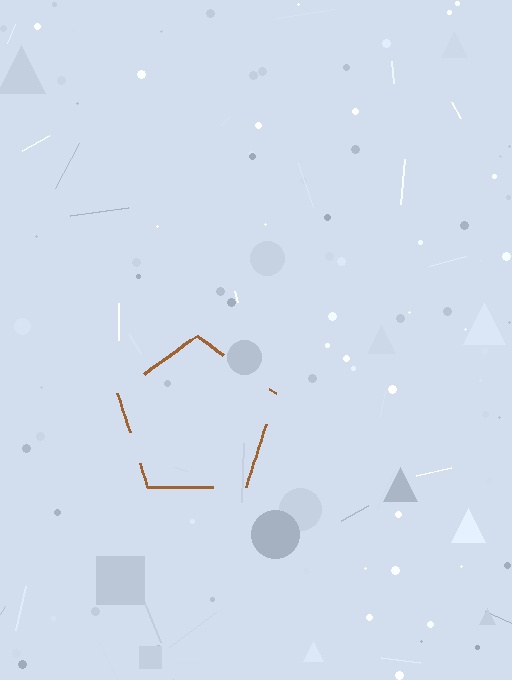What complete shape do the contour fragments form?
The contour fragments form a pentagon.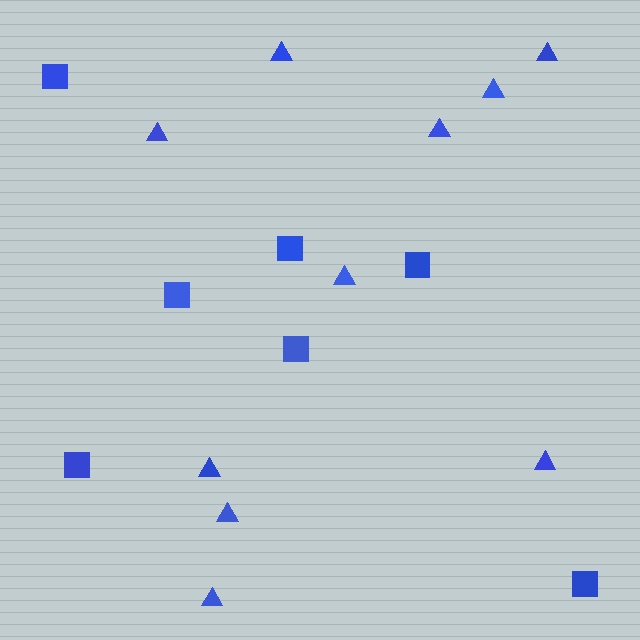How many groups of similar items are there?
There are 2 groups: one group of triangles (10) and one group of squares (7).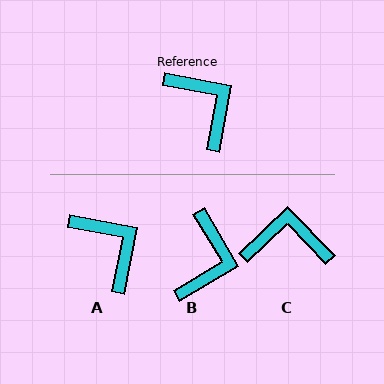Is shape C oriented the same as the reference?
No, it is off by about 54 degrees.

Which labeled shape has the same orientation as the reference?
A.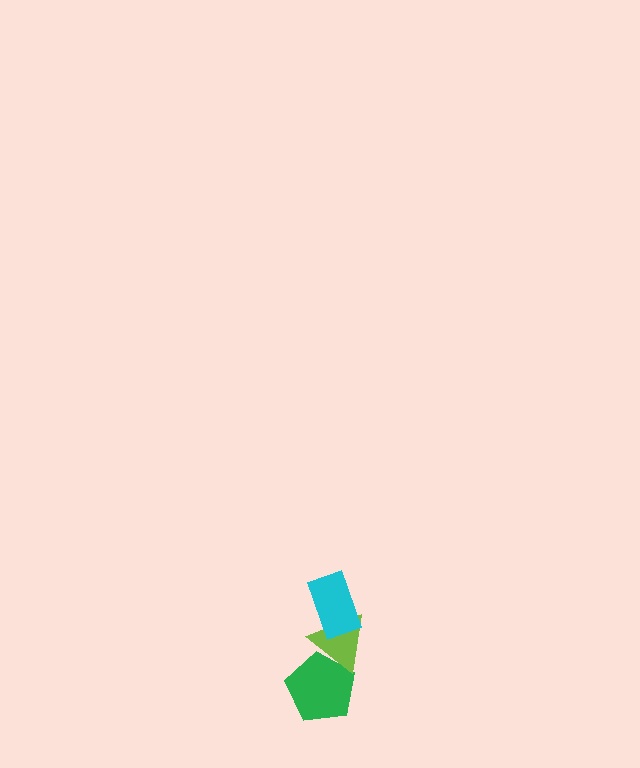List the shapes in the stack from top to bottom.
From top to bottom: the cyan rectangle, the lime triangle, the green pentagon.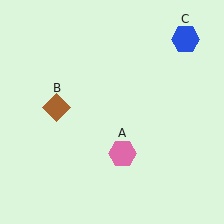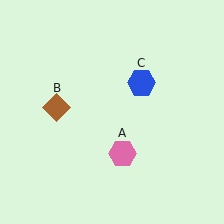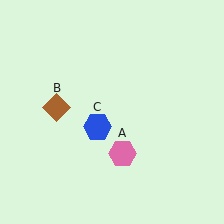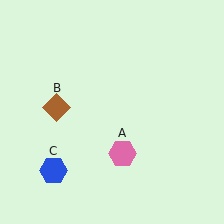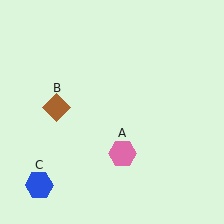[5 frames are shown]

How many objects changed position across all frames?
1 object changed position: blue hexagon (object C).